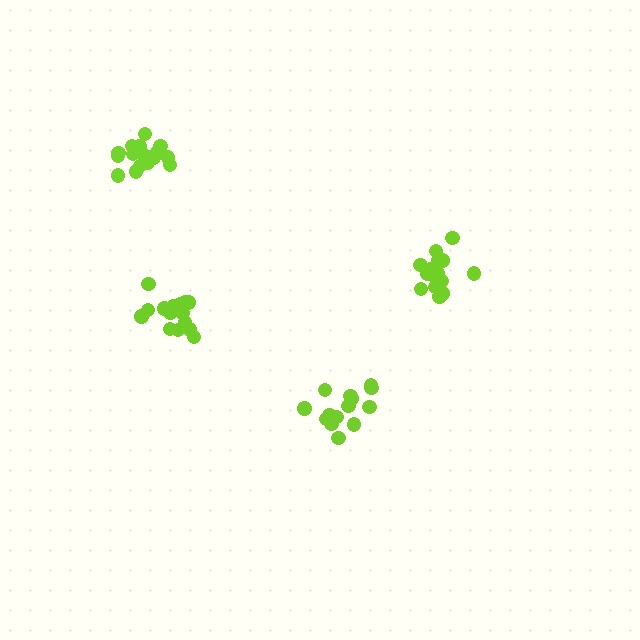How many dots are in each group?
Group 1: 15 dots, Group 2: 15 dots, Group 3: 18 dots, Group 4: 15 dots (63 total).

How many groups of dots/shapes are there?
There are 4 groups.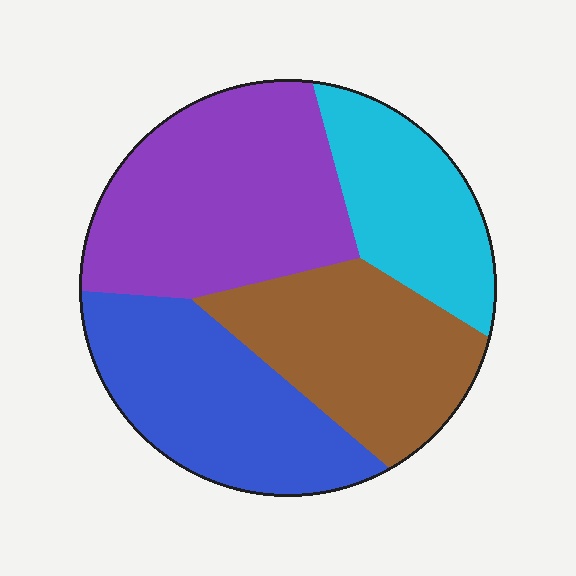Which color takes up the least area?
Cyan, at roughly 20%.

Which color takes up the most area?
Purple, at roughly 30%.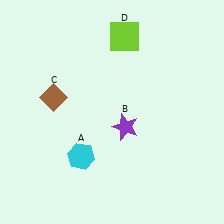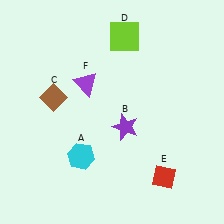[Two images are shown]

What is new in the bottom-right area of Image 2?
A red diamond (E) was added in the bottom-right area of Image 2.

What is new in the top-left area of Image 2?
A purple triangle (F) was added in the top-left area of Image 2.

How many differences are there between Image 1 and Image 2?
There are 2 differences between the two images.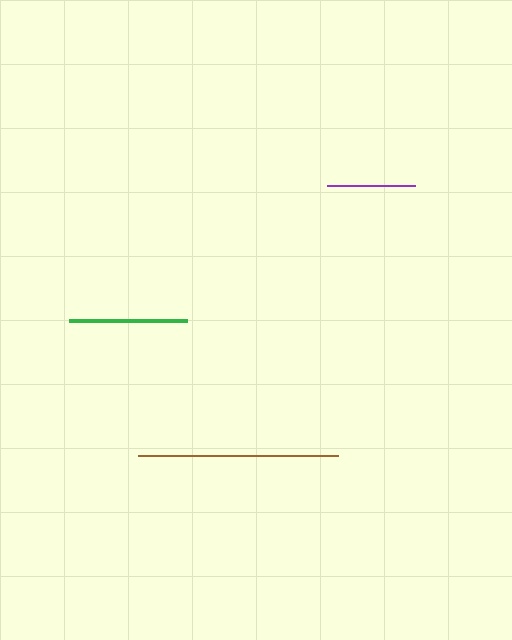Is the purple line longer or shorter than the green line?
The green line is longer than the purple line.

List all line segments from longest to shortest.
From longest to shortest: brown, green, purple.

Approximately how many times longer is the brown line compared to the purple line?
The brown line is approximately 2.3 times the length of the purple line.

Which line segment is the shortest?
The purple line is the shortest at approximately 88 pixels.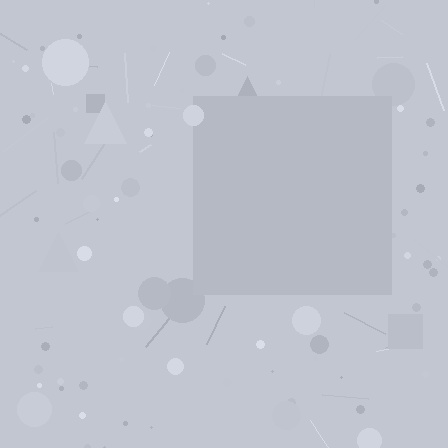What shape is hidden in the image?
A square is hidden in the image.